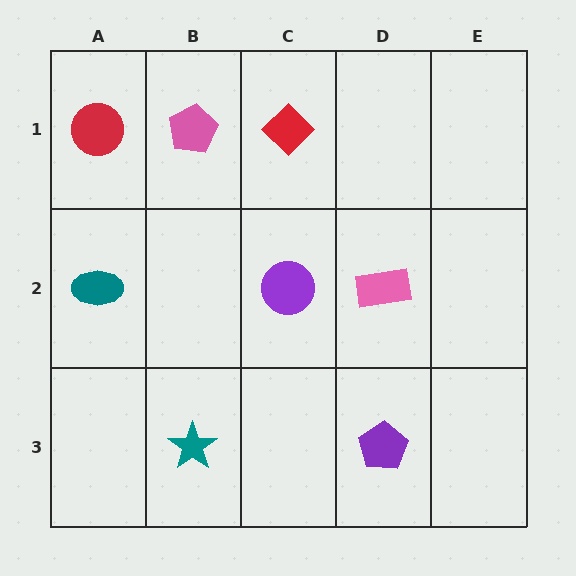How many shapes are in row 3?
2 shapes.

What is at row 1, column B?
A pink pentagon.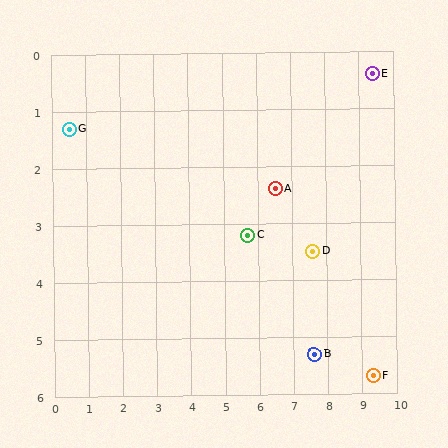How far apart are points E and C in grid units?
Points E and C are about 4.6 grid units apart.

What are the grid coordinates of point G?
Point G is at approximately (0.5, 1.3).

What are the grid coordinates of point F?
Point F is at approximately (9.3, 5.7).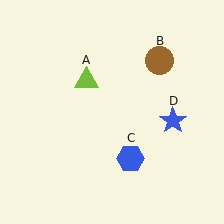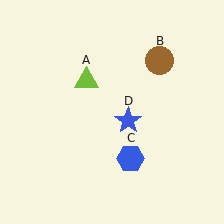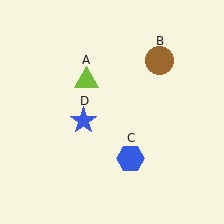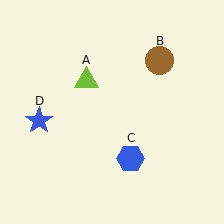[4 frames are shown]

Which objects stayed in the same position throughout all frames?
Lime triangle (object A) and brown circle (object B) and blue hexagon (object C) remained stationary.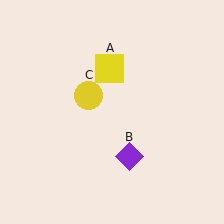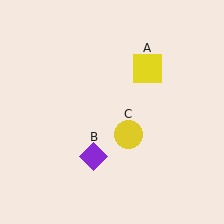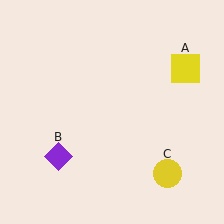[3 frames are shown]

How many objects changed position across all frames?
3 objects changed position: yellow square (object A), purple diamond (object B), yellow circle (object C).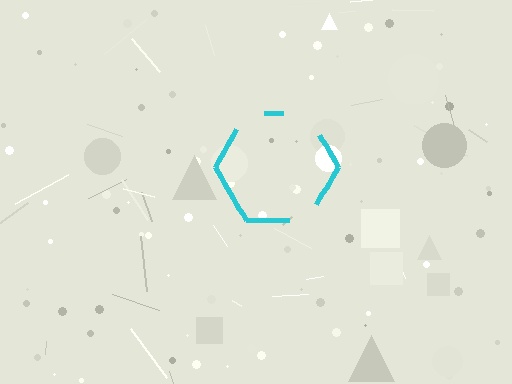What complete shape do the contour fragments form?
The contour fragments form a hexagon.